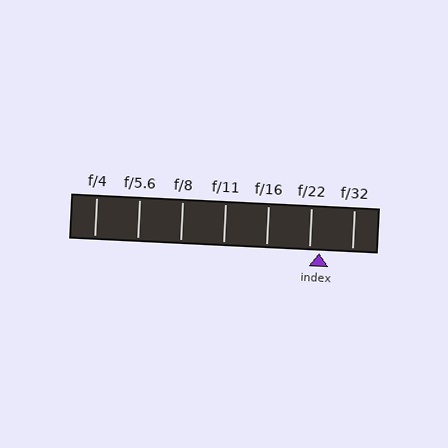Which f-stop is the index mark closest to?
The index mark is closest to f/22.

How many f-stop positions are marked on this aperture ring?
There are 7 f-stop positions marked.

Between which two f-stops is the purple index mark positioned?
The index mark is between f/22 and f/32.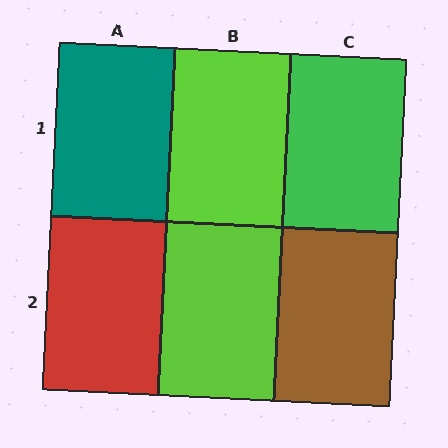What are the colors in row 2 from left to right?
Red, lime, brown.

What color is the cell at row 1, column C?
Green.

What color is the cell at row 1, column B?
Lime.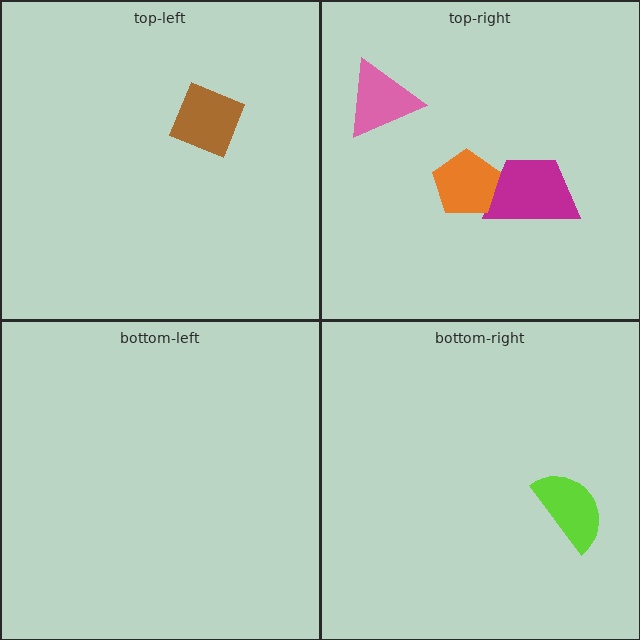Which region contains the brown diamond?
The top-left region.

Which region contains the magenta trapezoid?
The top-right region.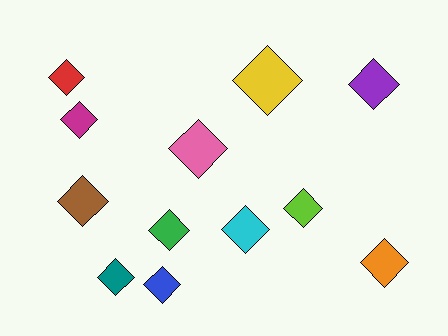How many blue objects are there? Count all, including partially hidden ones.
There is 1 blue object.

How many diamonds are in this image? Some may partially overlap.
There are 12 diamonds.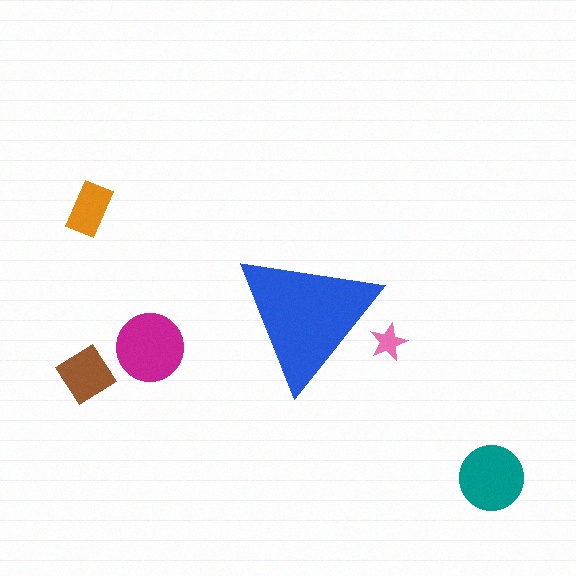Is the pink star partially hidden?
Yes, the pink star is partially hidden behind the blue triangle.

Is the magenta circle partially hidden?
No, the magenta circle is fully visible.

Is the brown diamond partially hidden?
No, the brown diamond is fully visible.